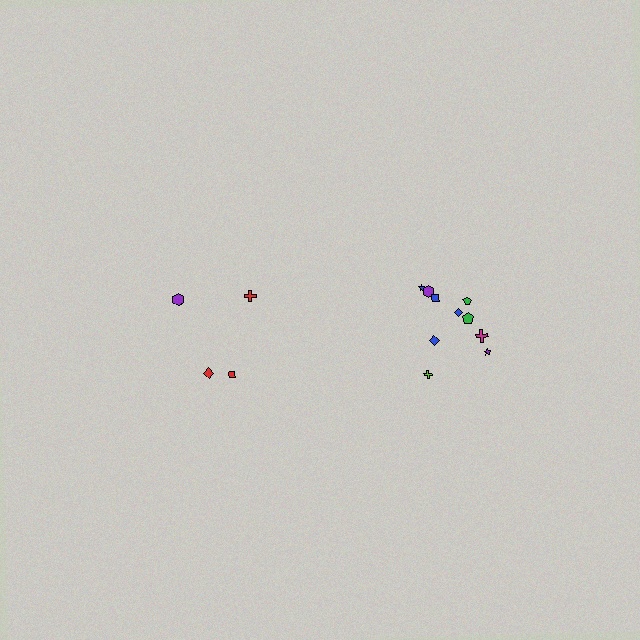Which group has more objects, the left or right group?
The right group.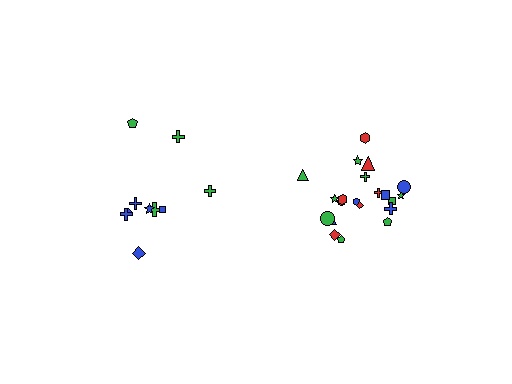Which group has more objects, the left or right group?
The right group.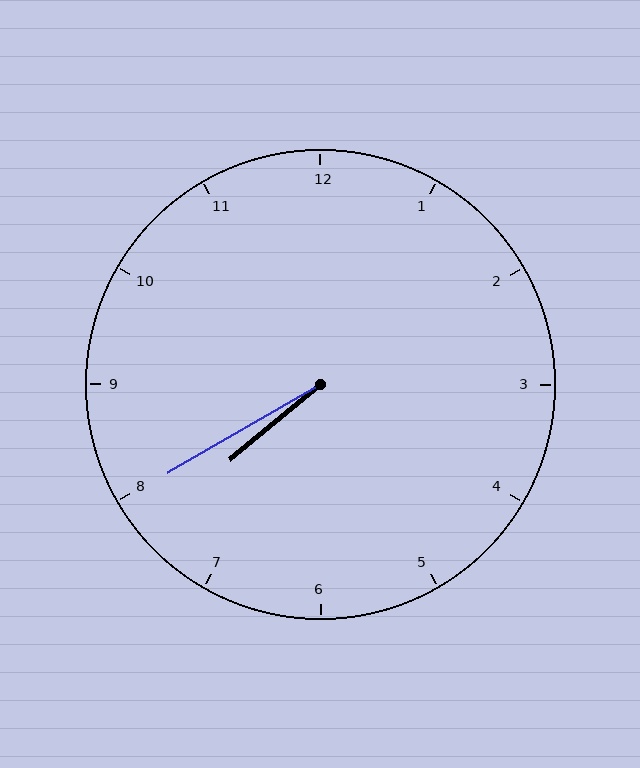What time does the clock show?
7:40.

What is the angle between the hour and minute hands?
Approximately 10 degrees.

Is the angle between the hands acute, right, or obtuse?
It is acute.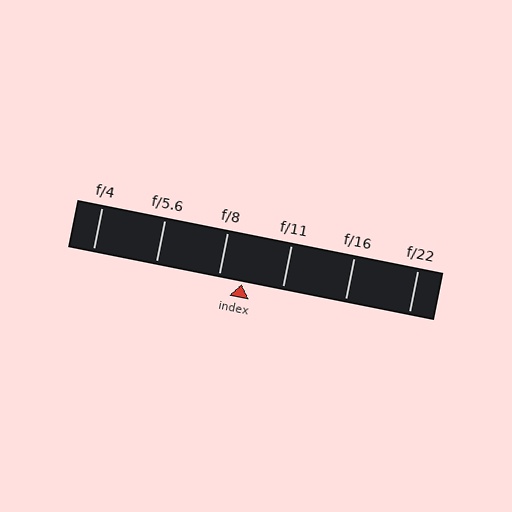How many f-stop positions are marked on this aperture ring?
There are 6 f-stop positions marked.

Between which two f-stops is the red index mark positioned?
The index mark is between f/8 and f/11.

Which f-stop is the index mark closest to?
The index mark is closest to f/8.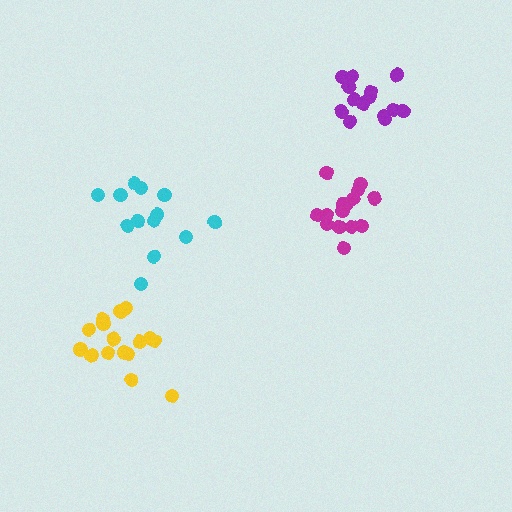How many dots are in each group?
Group 1: 13 dots, Group 2: 16 dots, Group 3: 14 dots, Group 4: 17 dots (60 total).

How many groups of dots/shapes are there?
There are 4 groups.